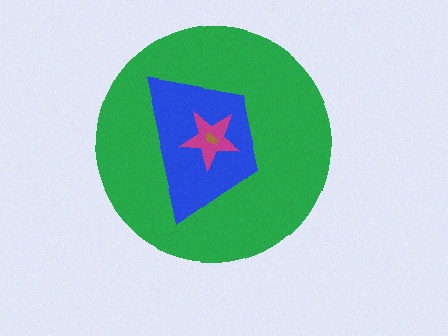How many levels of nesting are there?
4.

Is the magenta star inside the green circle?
Yes.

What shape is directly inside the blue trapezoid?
The magenta star.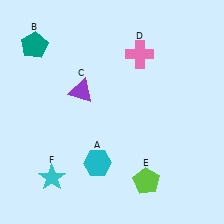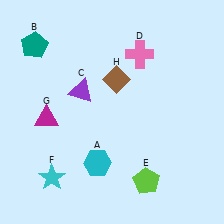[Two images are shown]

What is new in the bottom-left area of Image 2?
A magenta triangle (G) was added in the bottom-left area of Image 2.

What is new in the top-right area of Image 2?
A brown diamond (H) was added in the top-right area of Image 2.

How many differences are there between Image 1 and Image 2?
There are 2 differences between the two images.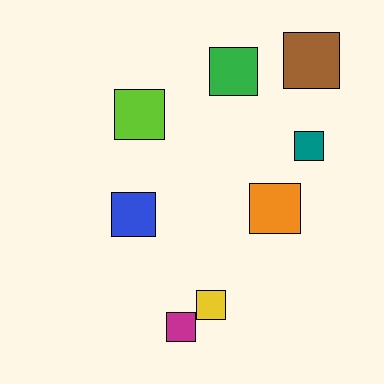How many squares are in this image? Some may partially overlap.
There are 8 squares.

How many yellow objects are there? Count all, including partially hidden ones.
There is 1 yellow object.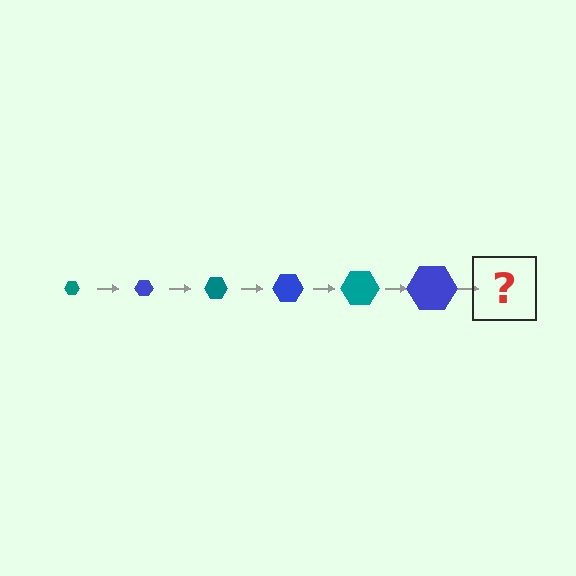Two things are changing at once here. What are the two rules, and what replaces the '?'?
The two rules are that the hexagon grows larger each step and the color cycles through teal and blue. The '?' should be a teal hexagon, larger than the previous one.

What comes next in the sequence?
The next element should be a teal hexagon, larger than the previous one.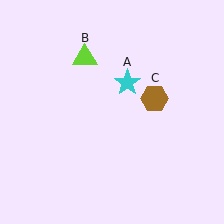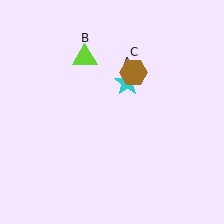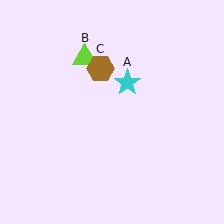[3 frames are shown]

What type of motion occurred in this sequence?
The brown hexagon (object C) rotated counterclockwise around the center of the scene.